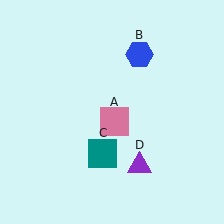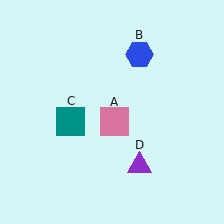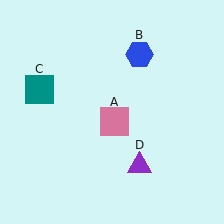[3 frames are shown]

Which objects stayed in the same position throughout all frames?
Pink square (object A) and blue hexagon (object B) and purple triangle (object D) remained stationary.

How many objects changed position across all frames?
1 object changed position: teal square (object C).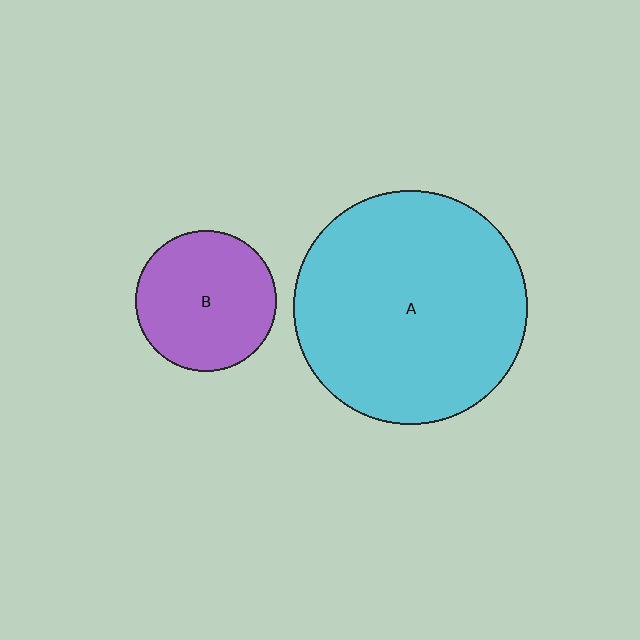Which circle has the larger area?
Circle A (cyan).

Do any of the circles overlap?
No, none of the circles overlap.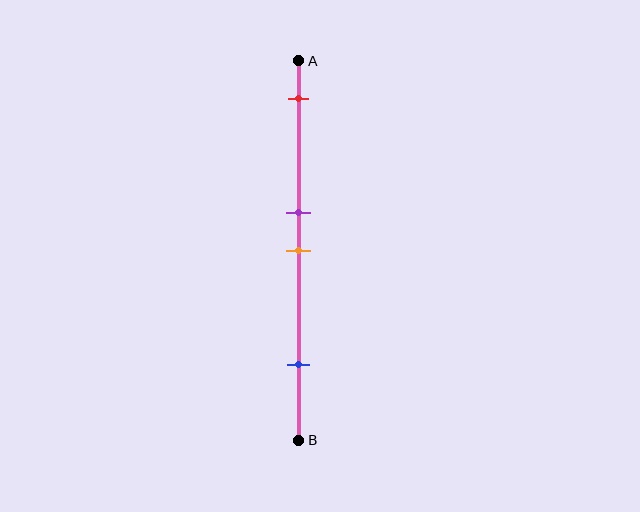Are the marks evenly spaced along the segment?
No, the marks are not evenly spaced.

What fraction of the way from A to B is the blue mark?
The blue mark is approximately 80% (0.8) of the way from A to B.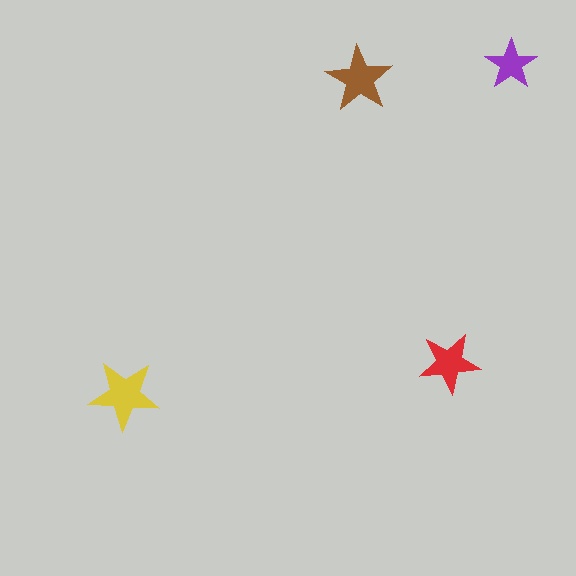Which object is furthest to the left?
The yellow star is leftmost.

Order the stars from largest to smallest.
the yellow one, the brown one, the red one, the purple one.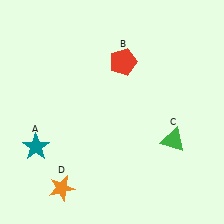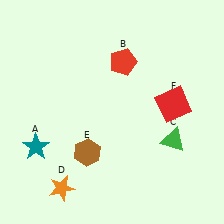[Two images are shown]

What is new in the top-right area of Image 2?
A red square (F) was added in the top-right area of Image 2.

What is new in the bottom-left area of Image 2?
A brown hexagon (E) was added in the bottom-left area of Image 2.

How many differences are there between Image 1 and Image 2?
There are 2 differences between the two images.